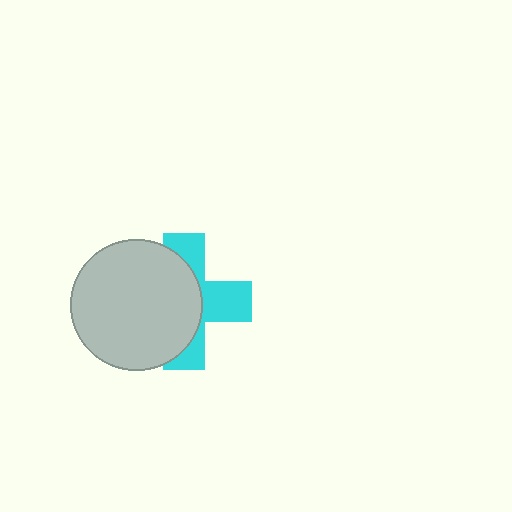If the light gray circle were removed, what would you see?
You would see the complete cyan cross.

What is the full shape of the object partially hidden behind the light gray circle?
The partially hidden object is a cyan cross.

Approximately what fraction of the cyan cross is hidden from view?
Roughly 56% of the cyan cross is hidden behind the light gray circle.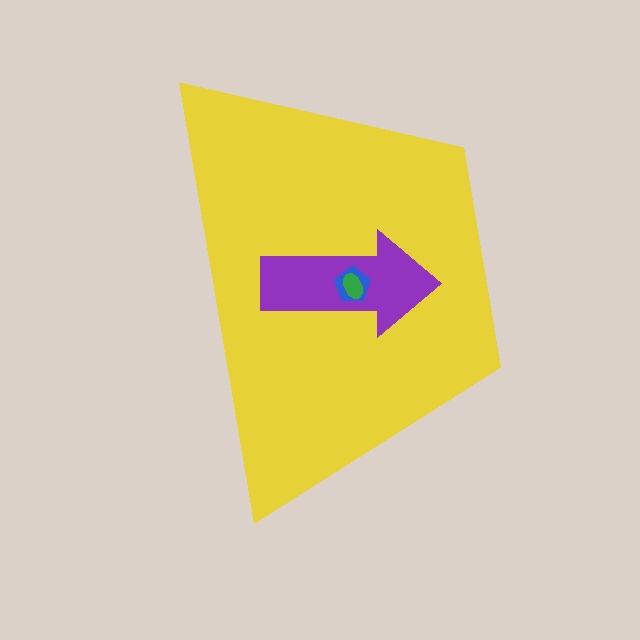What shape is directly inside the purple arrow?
The blue pentagon.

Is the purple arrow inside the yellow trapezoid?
Yes.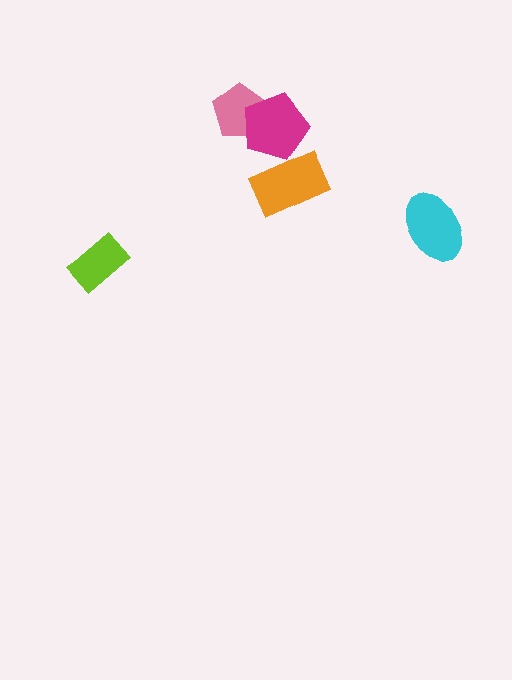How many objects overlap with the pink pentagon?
1 object overlaps with the pink pentagon.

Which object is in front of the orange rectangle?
The magenta pentagon is in front of the orange rectangle.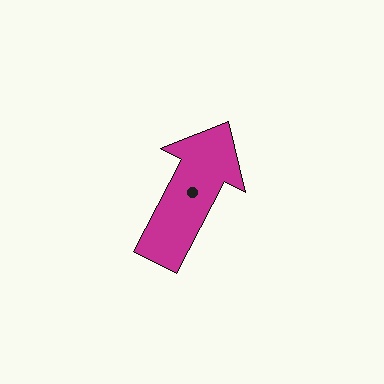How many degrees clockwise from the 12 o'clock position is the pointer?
Approximately 28 degrees.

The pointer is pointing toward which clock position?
Roughly 1 o'clock.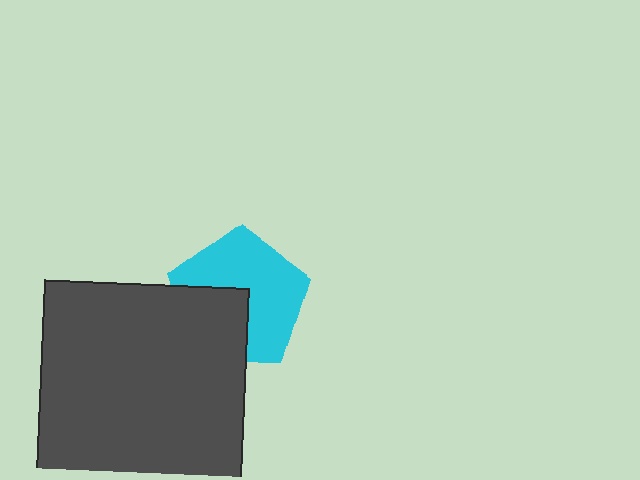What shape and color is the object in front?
The object in front is a dark gray square.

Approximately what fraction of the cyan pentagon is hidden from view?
Roughly 36% of the cyan pentagon is hidden behind the dark gray square.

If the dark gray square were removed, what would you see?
You would see the complete cyan pentagon.